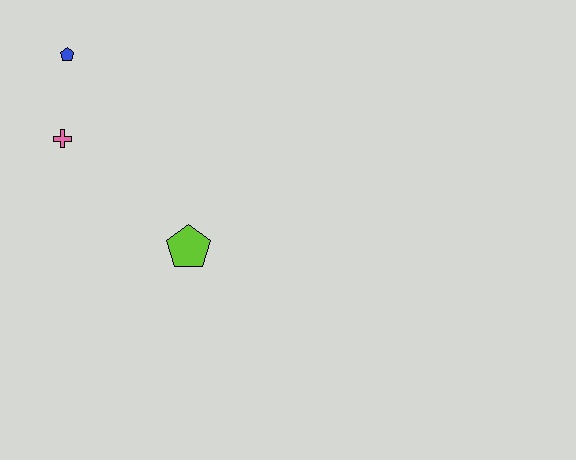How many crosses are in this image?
There is 1 cross.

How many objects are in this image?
There are 3 objects.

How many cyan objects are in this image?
There are no cyan objects.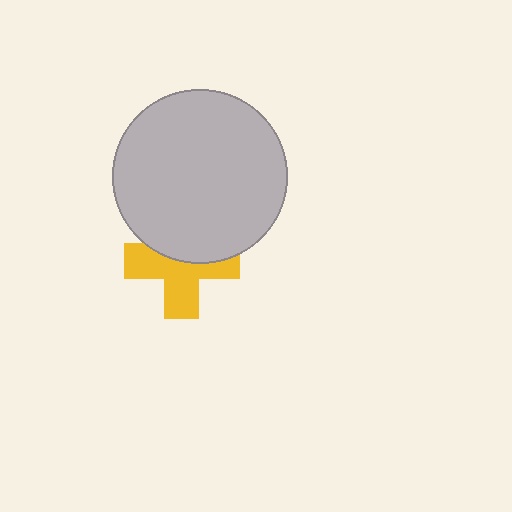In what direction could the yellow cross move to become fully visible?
The yellow cross could move down. That would shift it out from behind the light gray circle entirely.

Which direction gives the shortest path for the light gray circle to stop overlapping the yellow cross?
Moving up gives the shortest separation.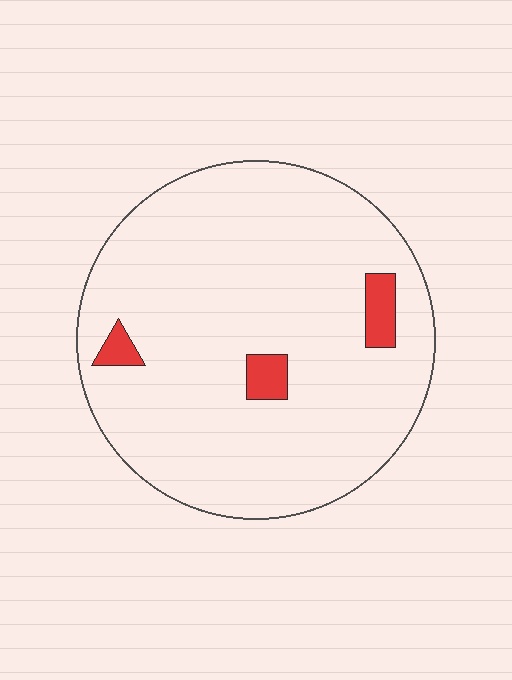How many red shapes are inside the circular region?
3.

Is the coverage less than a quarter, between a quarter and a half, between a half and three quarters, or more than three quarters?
Less than a quarter.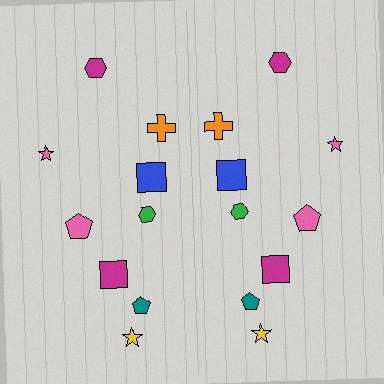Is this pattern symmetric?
Yes, this pattern has bilateral (reflection) symmetry.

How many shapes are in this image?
There are 18 shapes in this image.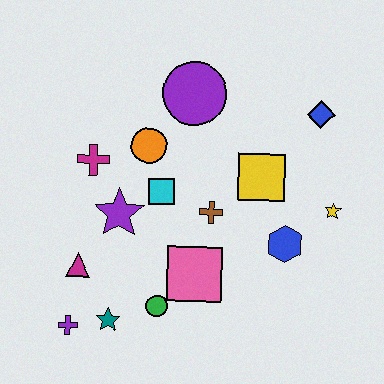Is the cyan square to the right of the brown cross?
No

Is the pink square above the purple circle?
No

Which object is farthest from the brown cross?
The purple cross is farthest from the brown cross.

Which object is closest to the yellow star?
The blue hexagon is closest to the yellow star.